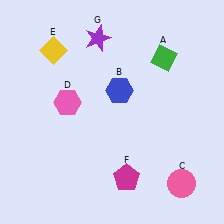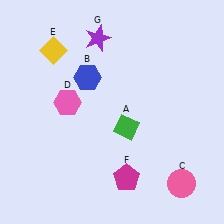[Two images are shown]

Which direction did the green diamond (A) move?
The green diamond (A) moved down.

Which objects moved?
The objects that moved are: the green diamond (A), the blue hexagon (B).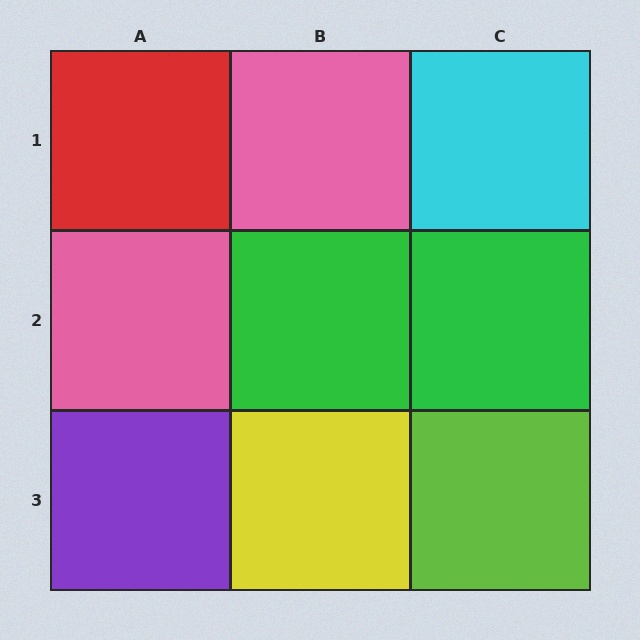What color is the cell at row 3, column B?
Yellow.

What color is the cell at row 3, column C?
Lime.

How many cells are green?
2 cells are green.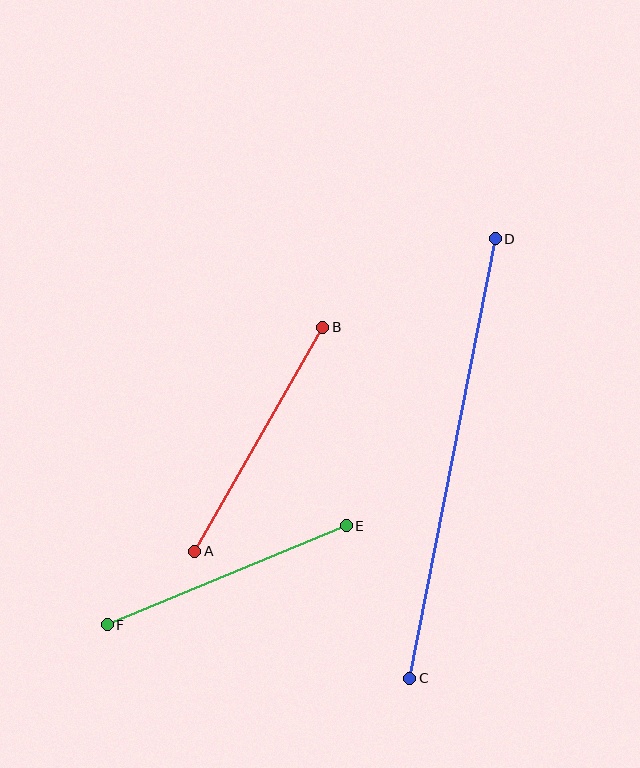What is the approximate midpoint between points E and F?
The midpoint is at approximately (227, 575) pixels.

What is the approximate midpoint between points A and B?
The midpoint is at approximately (259, 439) pixels.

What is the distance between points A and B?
The distance is approximately 258 pixels.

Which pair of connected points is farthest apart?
Points C and D are farthest apart.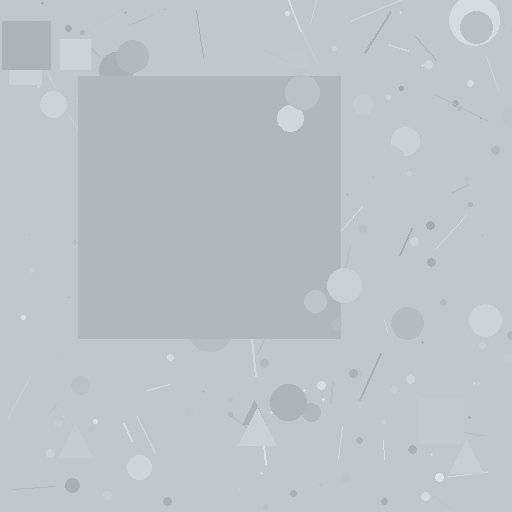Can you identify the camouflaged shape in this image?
The camouflaged shape is a square.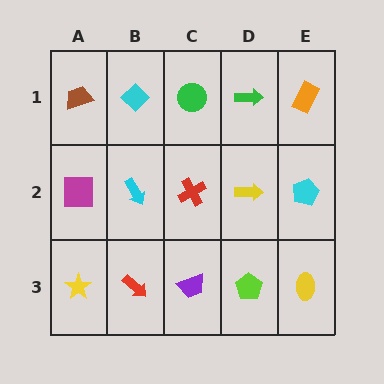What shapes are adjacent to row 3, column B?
A cyan arrow (row 2, column B), a yellow star (row 3, column A), a purple trapezoid (row 3, column C).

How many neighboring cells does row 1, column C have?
3.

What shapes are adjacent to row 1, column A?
A magenta square (row 2, column A), a cyan diamond (row 1, column B).